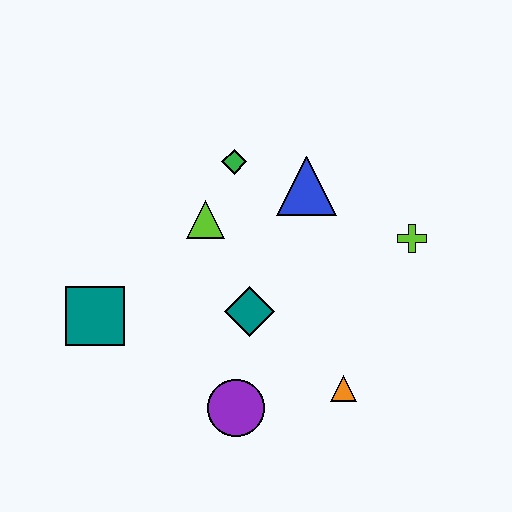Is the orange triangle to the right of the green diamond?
Yes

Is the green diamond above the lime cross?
Yes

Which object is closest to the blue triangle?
The green diamond is closest to the blue triangle.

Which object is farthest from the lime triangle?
The orange triangle is farthest from the lime triangle.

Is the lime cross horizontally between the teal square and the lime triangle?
No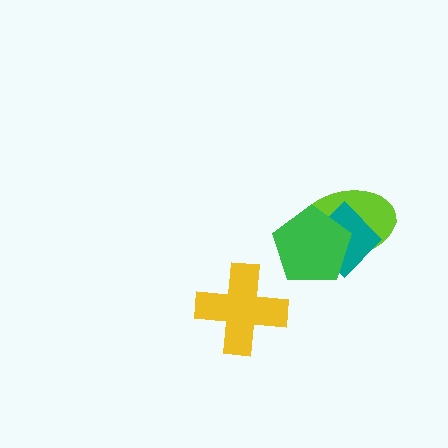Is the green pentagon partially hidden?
No, no other shape covers it.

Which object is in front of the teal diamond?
The green pentagon is in front of the teal diamond.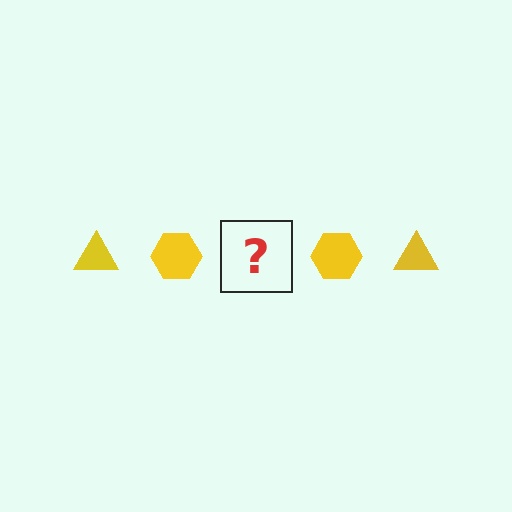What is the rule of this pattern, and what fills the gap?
The rule is that the pattern cycles through triangle, hexagon shapes in yellow. The gap should be filled with a yellow triangle.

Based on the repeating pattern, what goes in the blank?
The blank should be a yellow triangle.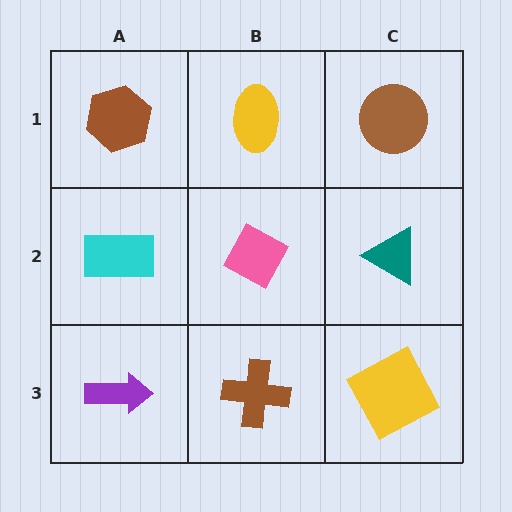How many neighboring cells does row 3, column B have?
3.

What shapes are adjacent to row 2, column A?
A brown hexagon (row 1, column A), a purple arrow (row 3, column A), a pink diamond (row 2, column B).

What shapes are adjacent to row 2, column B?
A yellow ellipse (row 1, column B), a brown cross (row 3, column B), a cyan rectangle (row 2, column A), a teal triangle (row 2, column C).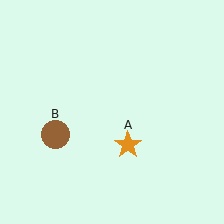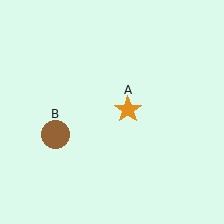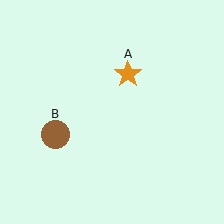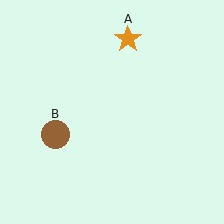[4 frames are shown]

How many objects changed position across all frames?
1 object changed position: orange star (object A).